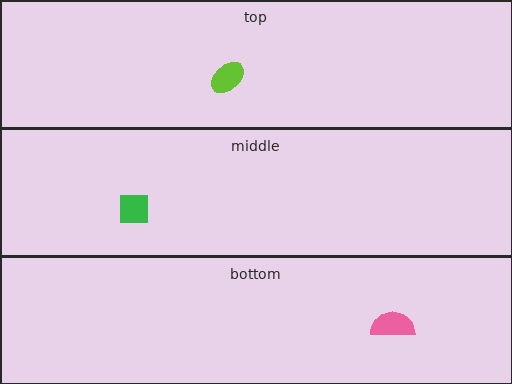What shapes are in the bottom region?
The pink semicircle.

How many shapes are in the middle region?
1.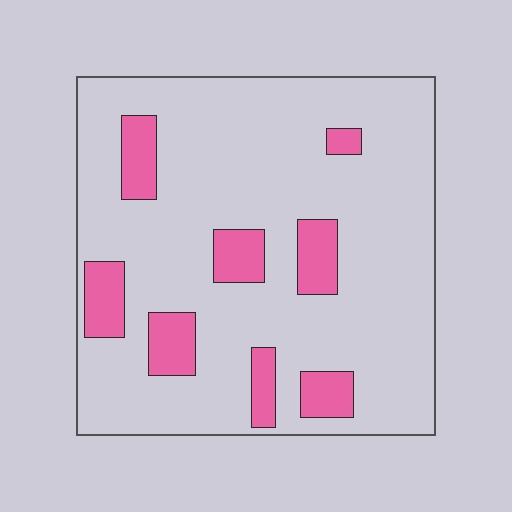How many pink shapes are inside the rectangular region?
8.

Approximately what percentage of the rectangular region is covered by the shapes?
Approximately 15%.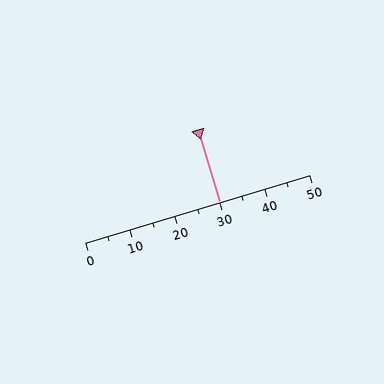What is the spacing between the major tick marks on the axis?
The major ticks are spaced 10 apart.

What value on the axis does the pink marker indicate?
The marker indicates approximately 30.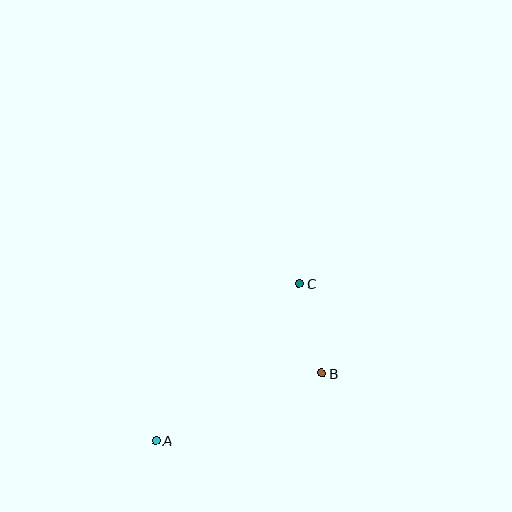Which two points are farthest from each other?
Points A and C are farthest from each other.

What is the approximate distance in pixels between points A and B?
The distance between A and B is approximately 179 pixels.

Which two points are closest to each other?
Points B and C are closest to each other.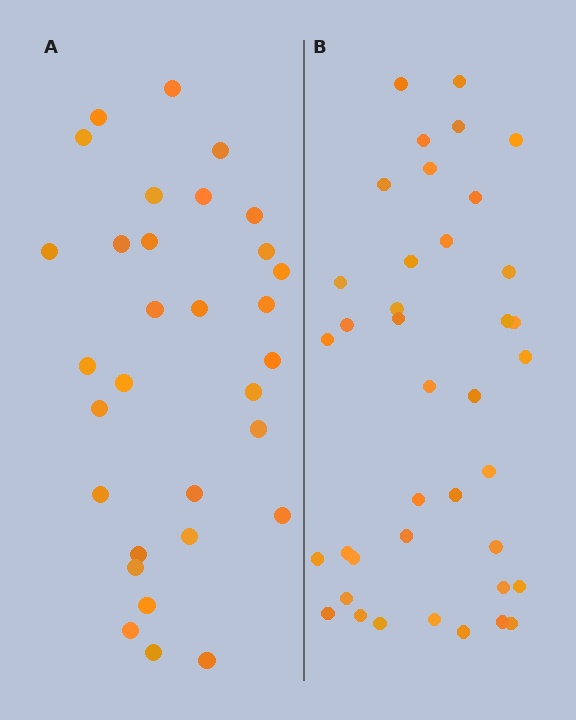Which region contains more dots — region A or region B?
Region B (the right region) has more dots.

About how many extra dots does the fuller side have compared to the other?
Region B has roughly 8 or so more dots than region A.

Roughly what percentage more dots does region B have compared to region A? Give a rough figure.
About 25% more.